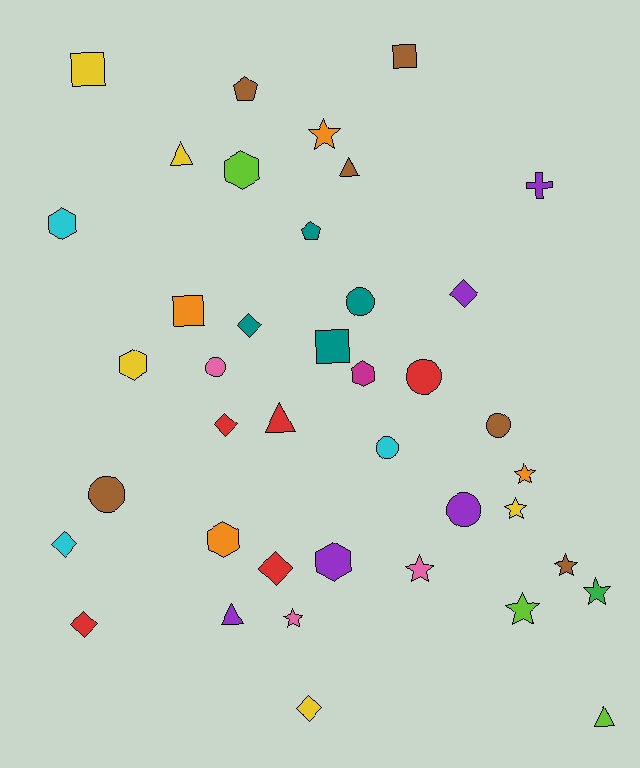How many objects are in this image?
There are 40 objects.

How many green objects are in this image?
There is 1 green object.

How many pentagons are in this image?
There are 2 pentagons.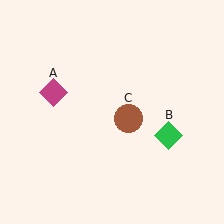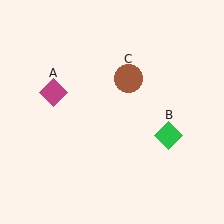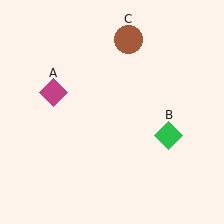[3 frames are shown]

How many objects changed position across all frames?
1 object changed position: brown circle (object C).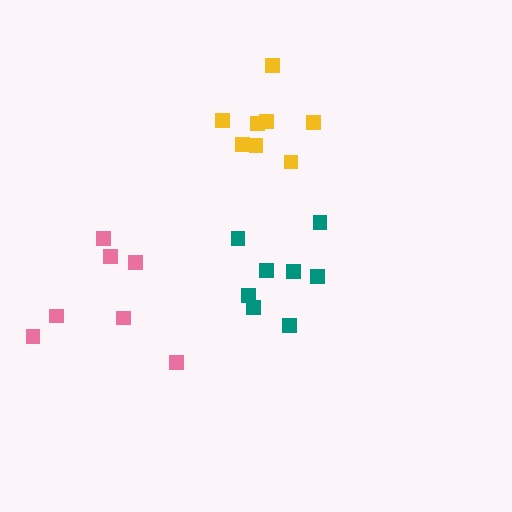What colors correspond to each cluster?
The clusters are colored: teal, pink, yellow.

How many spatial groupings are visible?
There are 3 spatial groupings.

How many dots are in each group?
Group 1: 8 dots, Group 2: 7 dots, Group 3: 8 dots (23 total).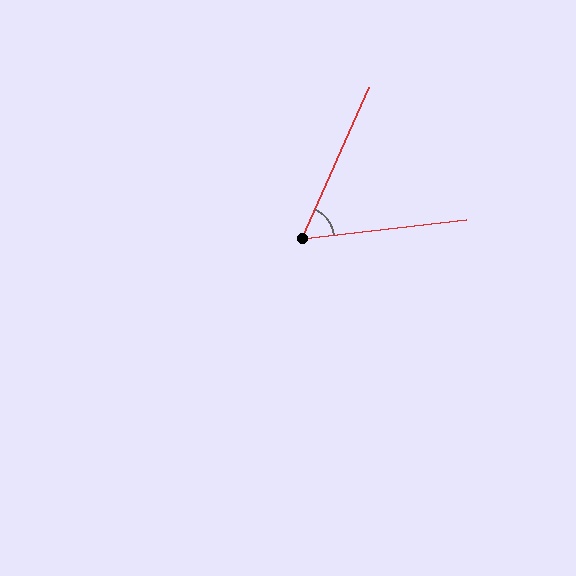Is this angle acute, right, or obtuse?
It is acute.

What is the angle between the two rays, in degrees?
Approximately 59 degrees.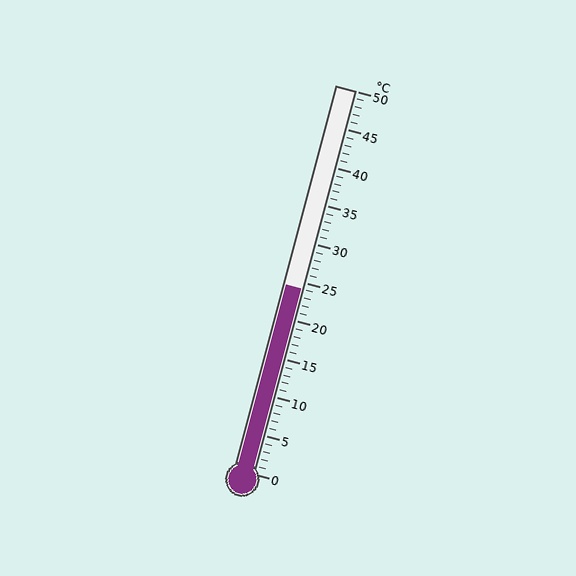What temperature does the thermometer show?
The thermometer shows approximately 24°C.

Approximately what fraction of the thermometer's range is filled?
The thermometer is filled to approximately 50% of its range.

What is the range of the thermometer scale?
The thermometer scale ranges from 0°C to 50°C.